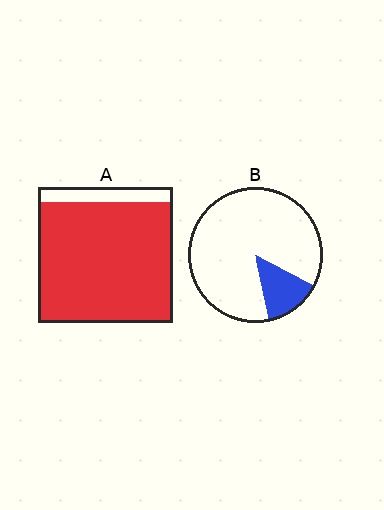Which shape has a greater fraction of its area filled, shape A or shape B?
Shape A.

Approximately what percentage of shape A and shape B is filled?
A is approximately 90% and B is approximately 15%.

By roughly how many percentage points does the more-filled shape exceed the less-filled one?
By roughly 75 percentage points (A over B).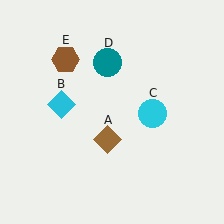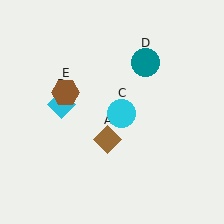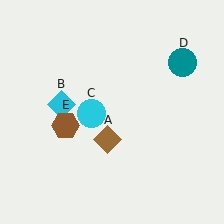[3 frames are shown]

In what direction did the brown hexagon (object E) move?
The brown hexagon (object E) moved down.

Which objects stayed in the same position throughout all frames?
Brown diamond (object A) and cyan diamond (object B) remained stationary.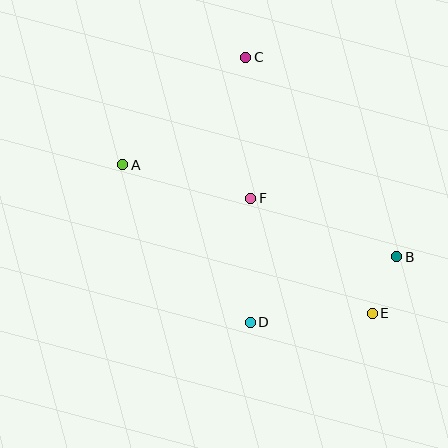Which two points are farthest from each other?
Points A and E are farthest from each other.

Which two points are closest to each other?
Points B and E are closest to each other.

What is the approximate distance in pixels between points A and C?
The distance between A and C is approximately 163 pixels.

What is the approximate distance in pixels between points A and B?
The distance between A and B is approximately 289 pixels.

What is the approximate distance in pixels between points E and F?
The distance between E and F is approximately 167 pixels.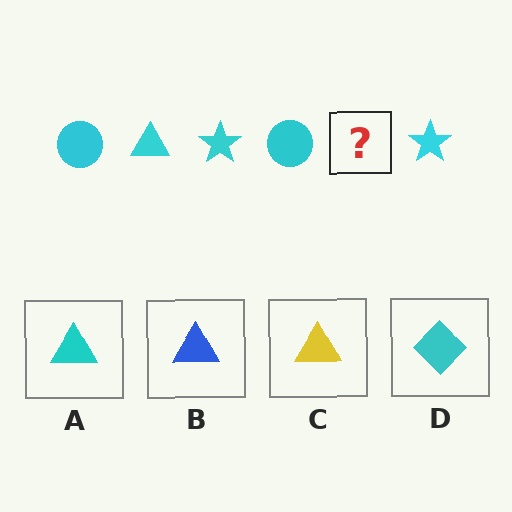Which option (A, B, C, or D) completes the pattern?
A.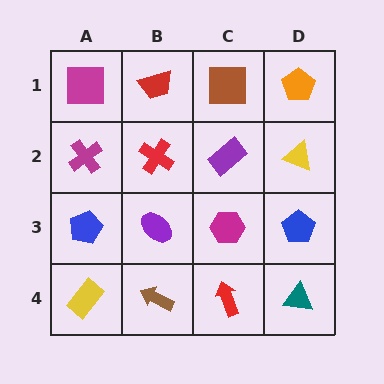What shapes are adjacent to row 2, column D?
An orange pentagon (row 1, column D), a blue pentagon (row 3, column D), a purple rectangle (row 2, column C).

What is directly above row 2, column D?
An orange pentagon.